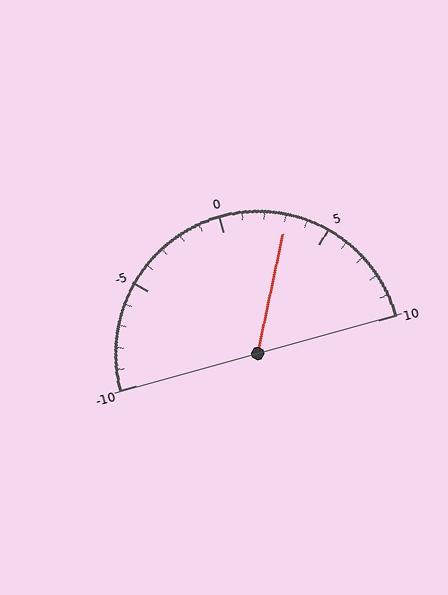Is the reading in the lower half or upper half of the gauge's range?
The reading is in the upper half of the range (-10 to 10).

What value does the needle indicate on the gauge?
The needle indicates approximately 3.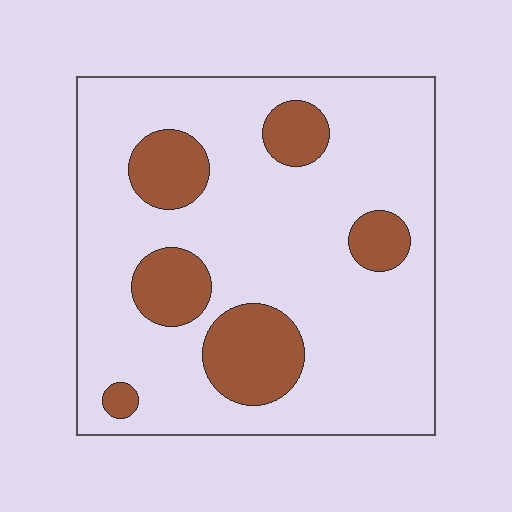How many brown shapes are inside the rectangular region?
6.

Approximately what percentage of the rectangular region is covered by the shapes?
Approximately 20%.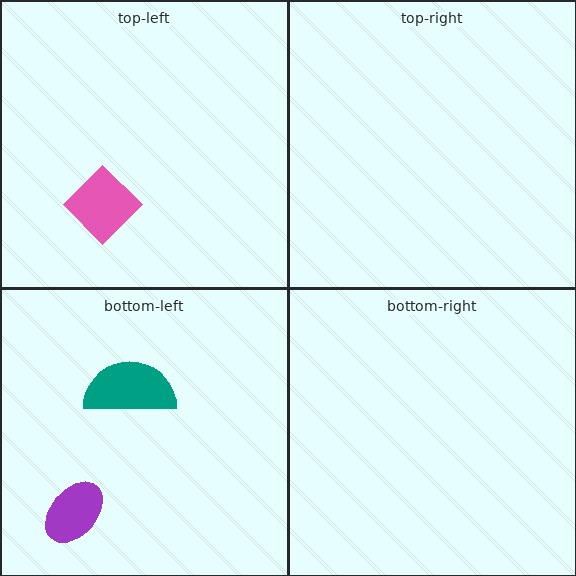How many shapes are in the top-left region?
1.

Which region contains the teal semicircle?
The bottom-left region.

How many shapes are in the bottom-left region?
2.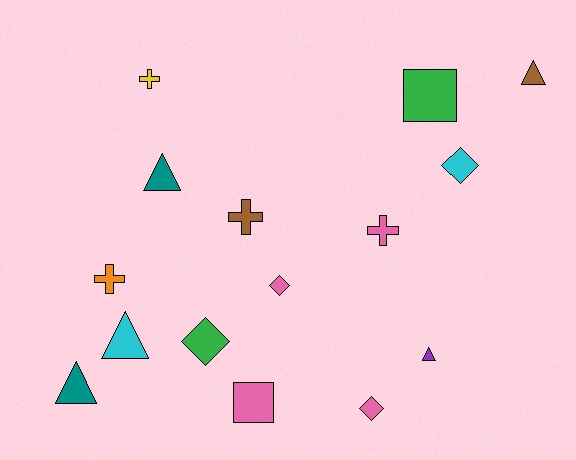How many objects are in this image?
There are 15 objects.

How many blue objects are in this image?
There are no blue objects.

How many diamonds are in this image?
There are 4 diamonds.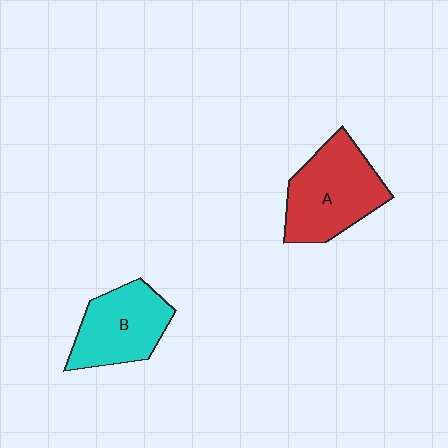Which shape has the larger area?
Shape A (red).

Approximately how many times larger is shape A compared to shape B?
Approximately 1.2 times.